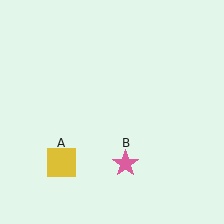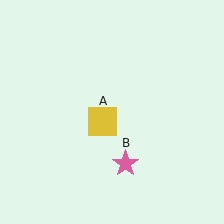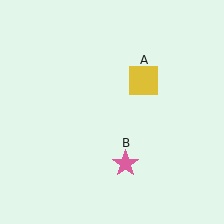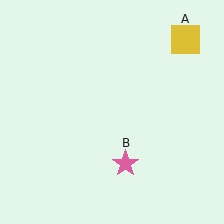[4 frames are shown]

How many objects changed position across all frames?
1 object changed position: yellow square (object A).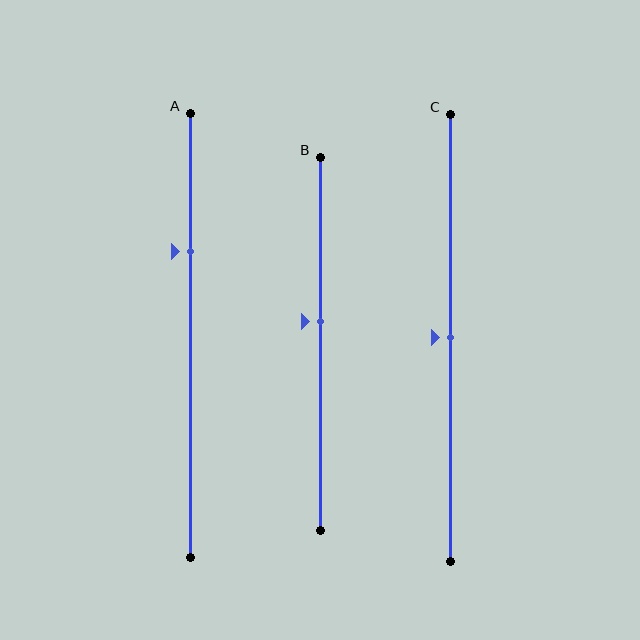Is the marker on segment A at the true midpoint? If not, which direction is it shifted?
No, the marker on segment A is shifted upward by about 19% of the segment length.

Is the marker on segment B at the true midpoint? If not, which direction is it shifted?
No, the marker on segment B is shifted upward by about 6% of the segment length.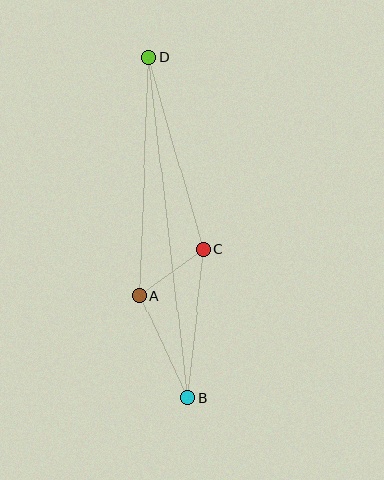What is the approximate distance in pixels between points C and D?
The distance between C and D is approximately 200 pixels.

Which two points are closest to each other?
Points A and C are closest to each other.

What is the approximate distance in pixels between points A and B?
The distance between A and B is approximately 112 pixels.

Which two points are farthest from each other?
Points B and D are farthest from each other.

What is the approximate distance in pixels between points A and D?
The distance between A and D is approximately 239 pixels.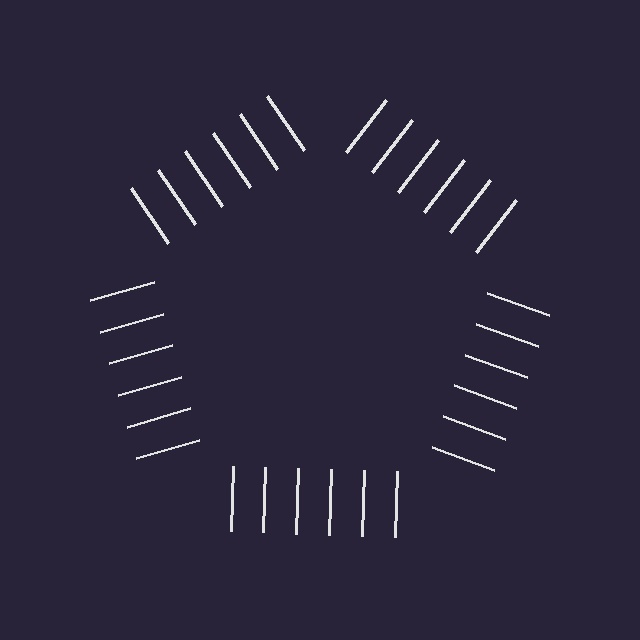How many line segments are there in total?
30 — 6 along each of the 5 edges.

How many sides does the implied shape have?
5 sides — the line-ends trace a pentagon.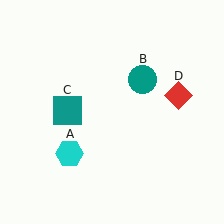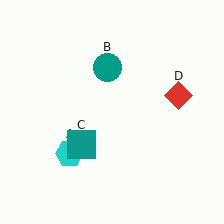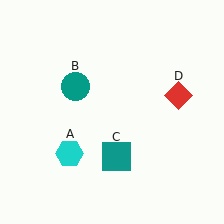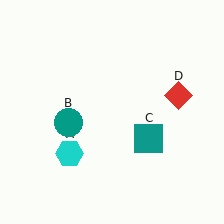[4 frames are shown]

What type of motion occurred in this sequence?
The teal circle (object B), teal square (object C) rotated counterclockwise around the center of the scene.